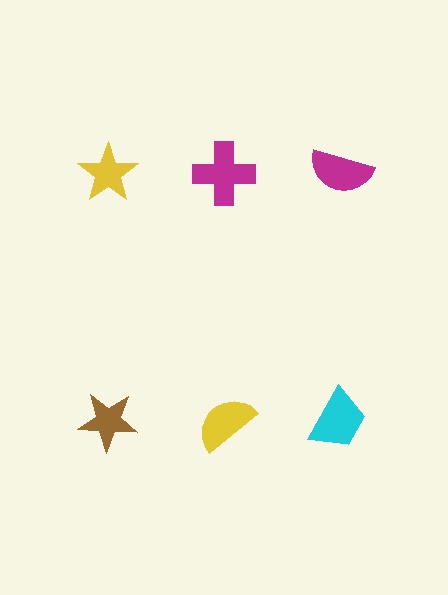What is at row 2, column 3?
A cyan trapezoid.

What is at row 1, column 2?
A magenta cross.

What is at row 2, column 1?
A brown star.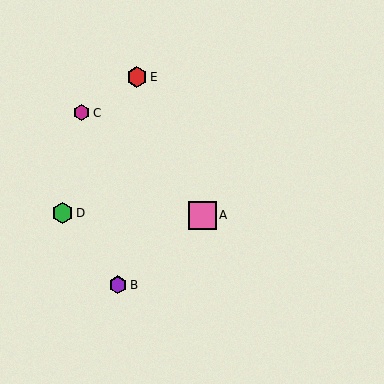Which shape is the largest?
The pink square (labeled A) is the largest.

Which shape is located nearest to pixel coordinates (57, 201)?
The green hexagon (labeled D) at (62, 213) is nearest to that location.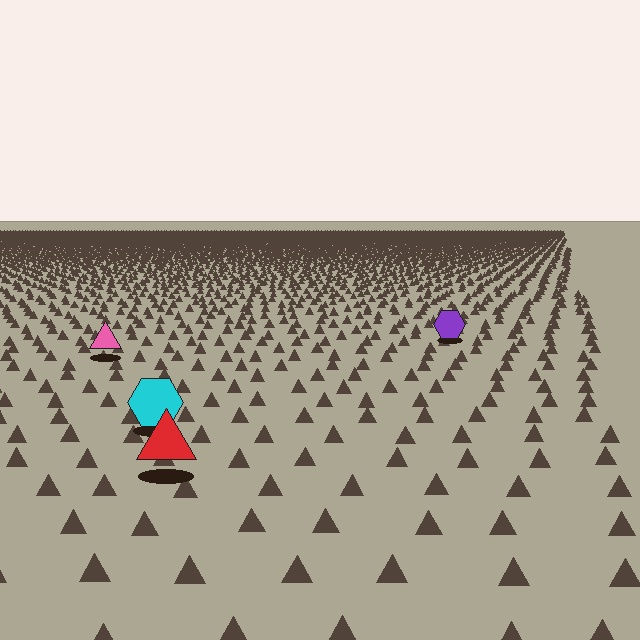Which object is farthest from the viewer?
The purple hexagon is farthest from the viewer. It appears smaller and the ground texture around it is denser.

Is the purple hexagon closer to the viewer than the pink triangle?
No. The pink triangle is closer — you can tell from the texture gradient: the ground texture is coarser near it.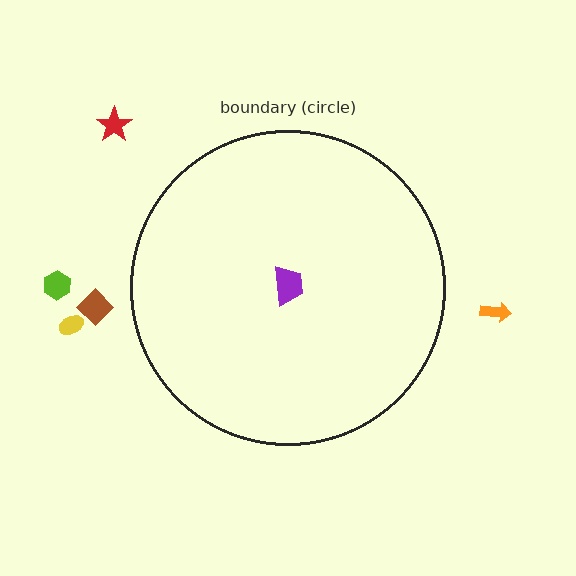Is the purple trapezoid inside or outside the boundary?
Inside.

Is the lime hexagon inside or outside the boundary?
Outside.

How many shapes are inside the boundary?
1 inside, 5 outside.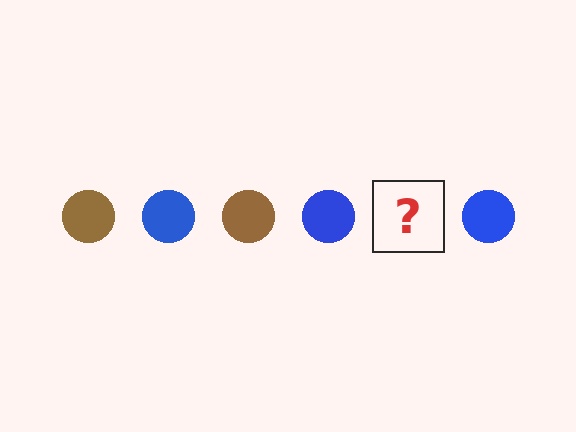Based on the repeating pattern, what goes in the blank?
The blank should be a brown circle.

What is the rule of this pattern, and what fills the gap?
The rule is that the pattern cycles through brown, blue circles. The gap should be filled with a brown circle.